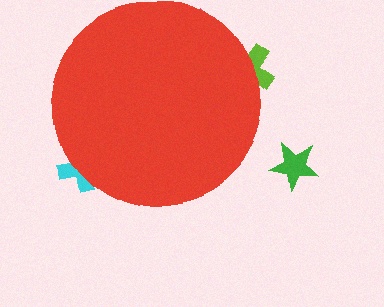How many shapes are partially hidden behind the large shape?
3 shapes are partially hidden.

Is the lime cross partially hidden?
Yes, the lime cross is partially hidden behind the red circle.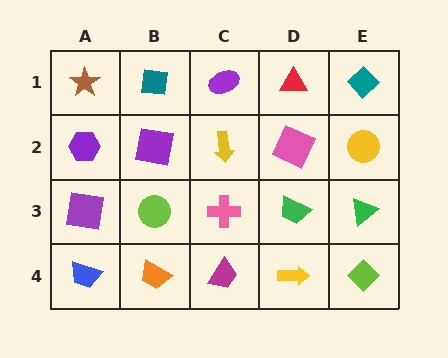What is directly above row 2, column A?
A brown star.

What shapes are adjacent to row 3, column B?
A purple square (row 2, column B), an orange trapezoid (row 4, column B), a purple square (row 3, column A), a pink cross (row 3, column C).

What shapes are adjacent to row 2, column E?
A teal diamond (row 1, column E), a green triangle (row 3, column E), a pink square (row 2, column D).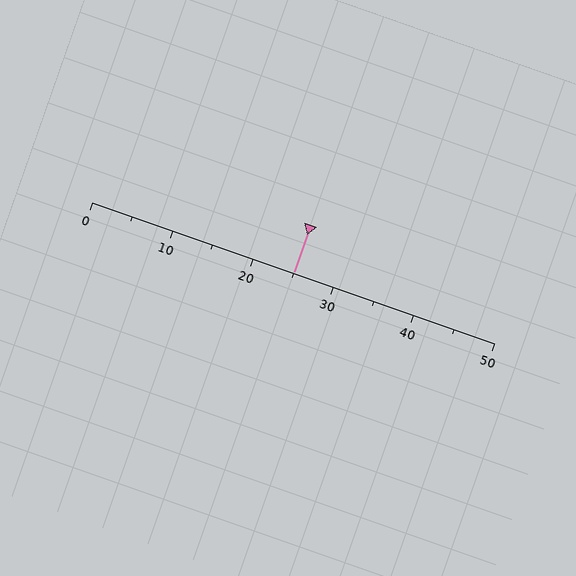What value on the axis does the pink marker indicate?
The marker indicates approximately 25.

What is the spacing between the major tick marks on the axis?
The major ticks are spaced 10 apart.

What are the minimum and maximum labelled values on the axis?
The axis runs from 0 to 50.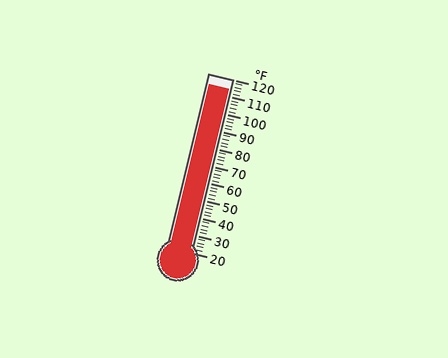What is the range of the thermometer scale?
The thermometer scale ranges from 20°F to 120°F.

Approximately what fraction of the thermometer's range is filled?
The thermometer is filled to approximately 95% of its range.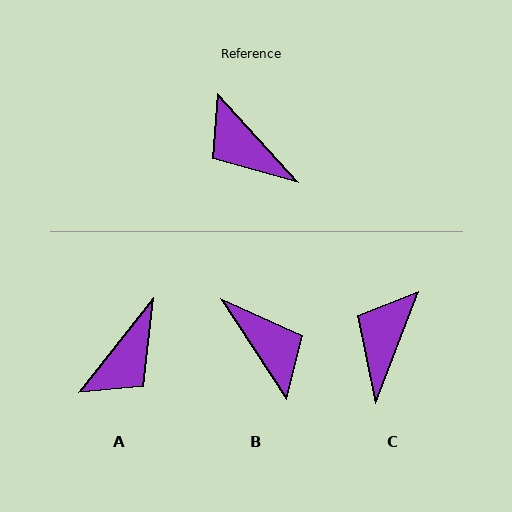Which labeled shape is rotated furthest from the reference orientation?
B, about 171 degrees away.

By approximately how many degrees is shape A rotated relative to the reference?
Approximately 100 degrees counter-clockwise.